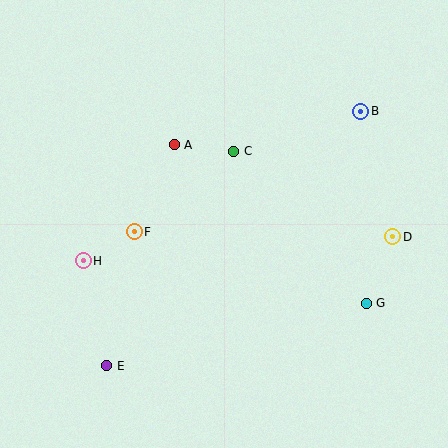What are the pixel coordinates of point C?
Point C is at (234, 151).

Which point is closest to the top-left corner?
Point A is closest to the top-left corner.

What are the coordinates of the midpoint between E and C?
The midpoint between E and C is at (170, 259).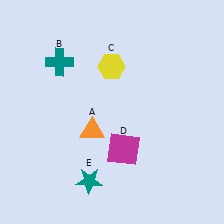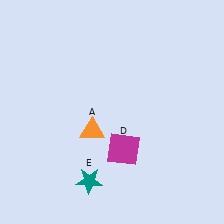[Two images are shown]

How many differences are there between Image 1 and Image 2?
There are 2 differences between the two images.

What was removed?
The yellow hexagon (C), the teal cross (B) were removed in Image 2.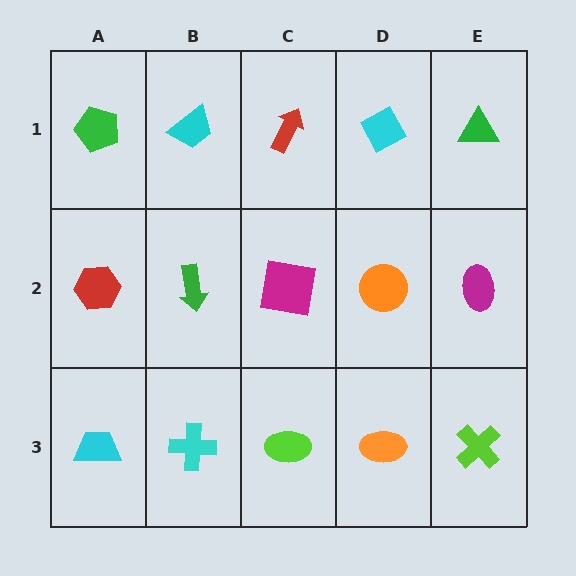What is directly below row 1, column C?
A magenta square.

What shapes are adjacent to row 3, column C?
A magenta square (row 2, column C), a cyan cross (row 3, column B), an orange ellipse (row 3, column D).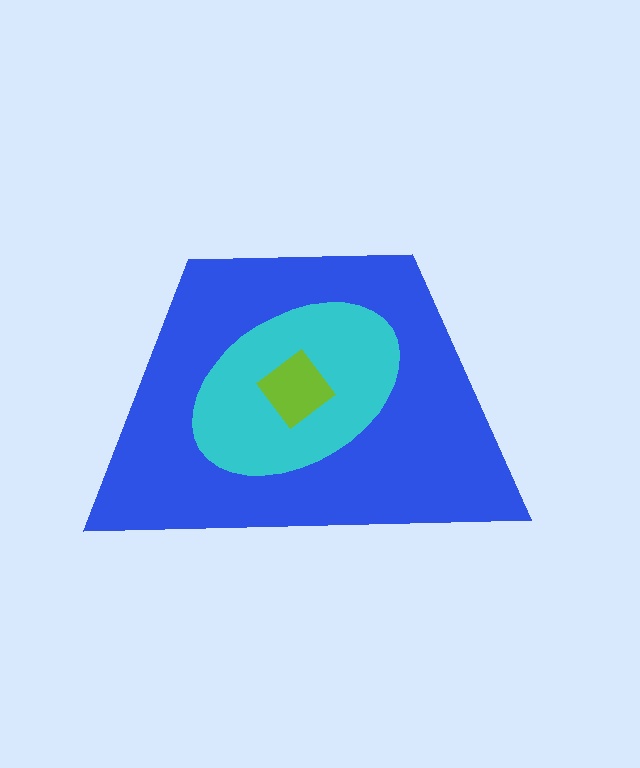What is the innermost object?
The lime diamond.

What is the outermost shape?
The blue trapezoid.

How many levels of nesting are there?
3.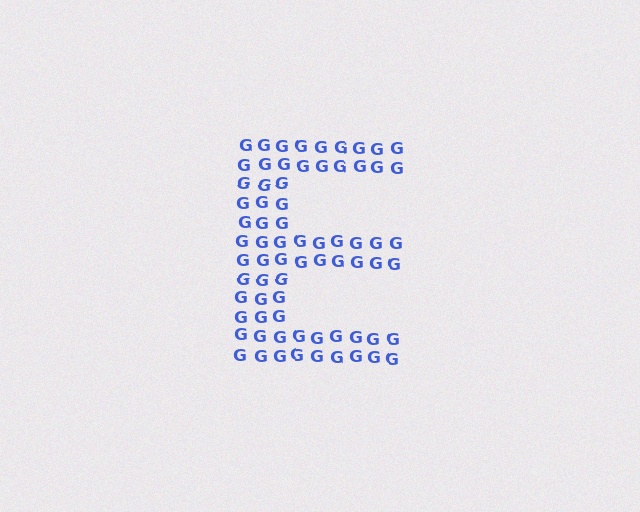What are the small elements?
The small elements are letter G's.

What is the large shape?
The large shape is the letter E.